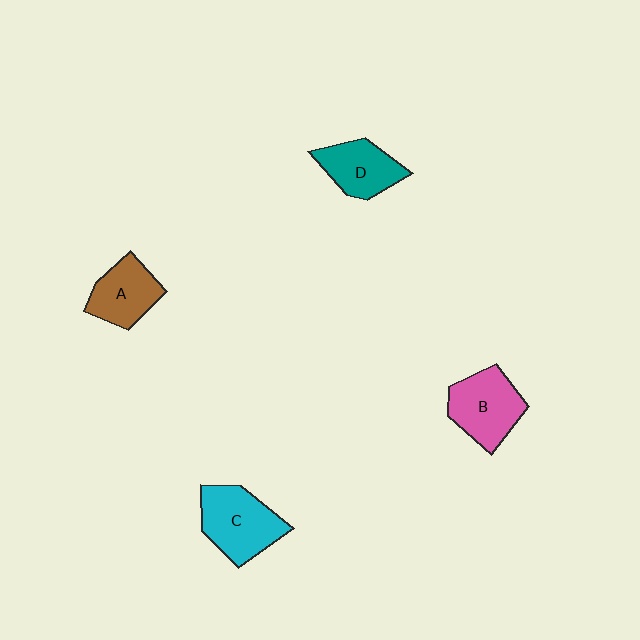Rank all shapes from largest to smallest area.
From largest to smallest: C (cyan), B (pink), D (teal), A (brown).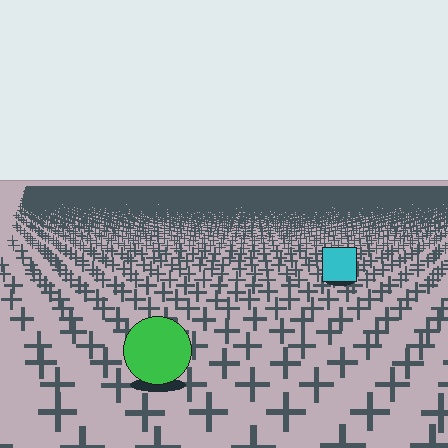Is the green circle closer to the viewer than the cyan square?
Yes. The green circle is closer — you can tell from the texture gradient: the ground texture is coarser near it.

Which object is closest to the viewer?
The green circle is closest. The texture marks near it are larger and more spread out.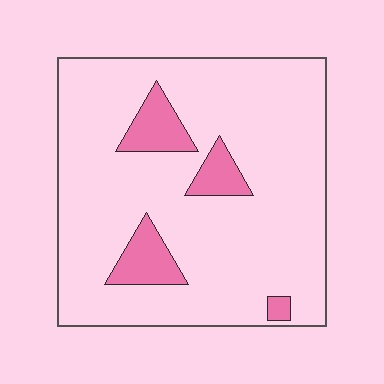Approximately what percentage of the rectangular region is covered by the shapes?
Approximately 10%.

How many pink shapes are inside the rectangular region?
4.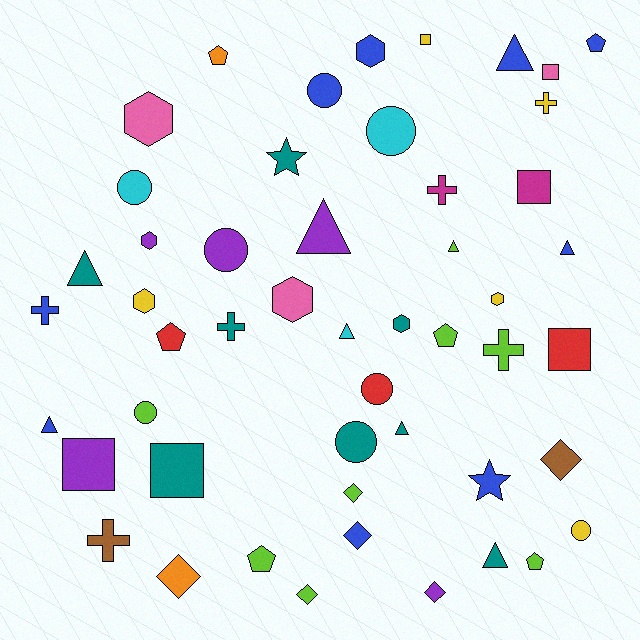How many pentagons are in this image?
There are 6 pentagons.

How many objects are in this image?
There are 50 objects.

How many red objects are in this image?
There are 3 red objects.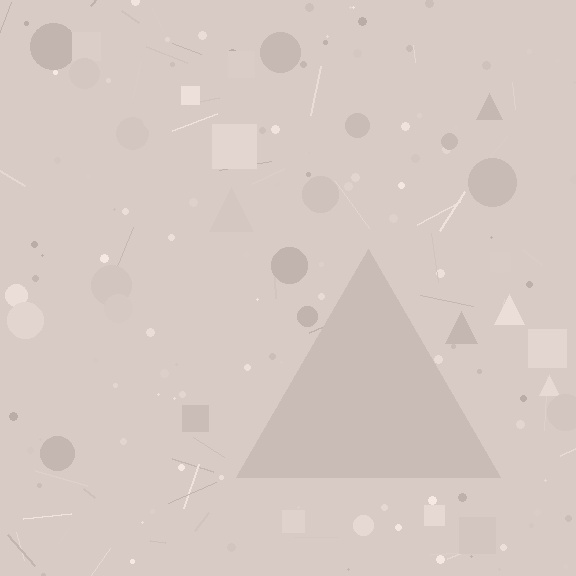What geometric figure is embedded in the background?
A triangle is embedded in the background.